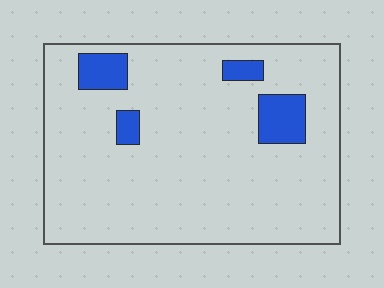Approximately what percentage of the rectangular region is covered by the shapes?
Approximately 10%.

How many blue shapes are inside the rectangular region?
4.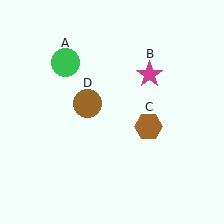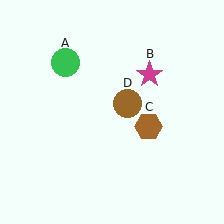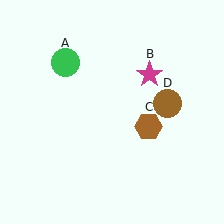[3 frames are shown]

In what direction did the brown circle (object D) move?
The brown circle (object D) moved right.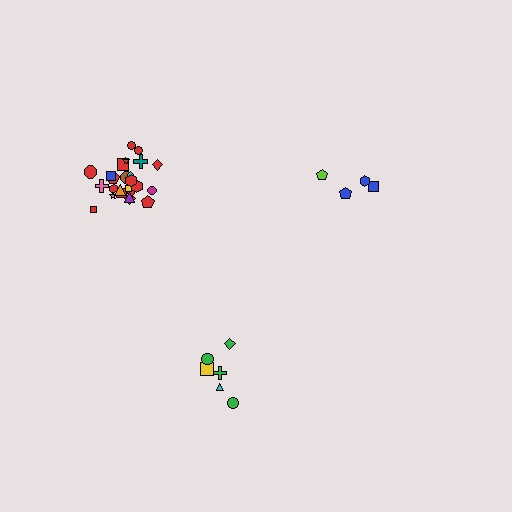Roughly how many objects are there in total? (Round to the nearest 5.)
Roughly 35 objects in total.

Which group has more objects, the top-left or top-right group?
The top-left group.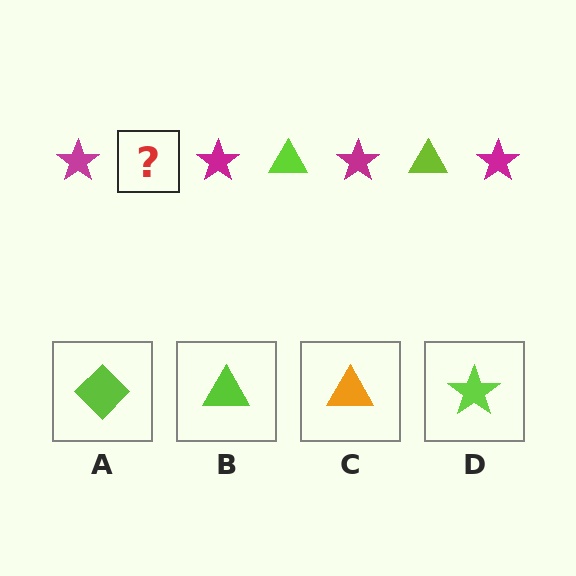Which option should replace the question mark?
Option B.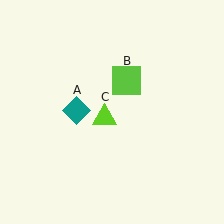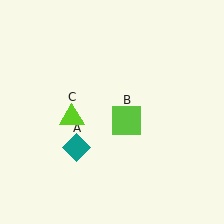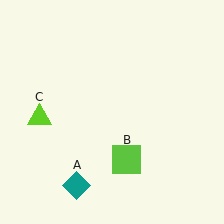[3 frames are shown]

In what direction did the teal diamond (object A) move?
The teal diamond (object A) moved down.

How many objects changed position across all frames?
3 objects changed position: teal diamond (object A), lime square (object B), lime triangle (object C).